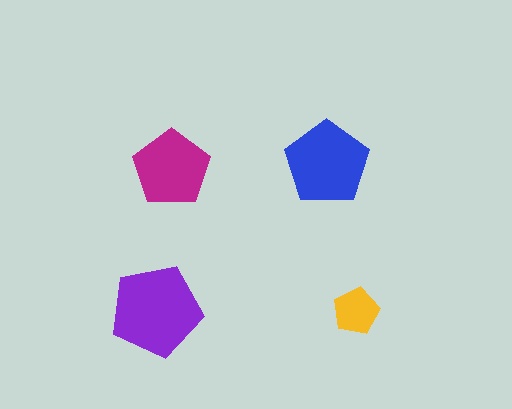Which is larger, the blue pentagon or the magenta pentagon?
The blue one.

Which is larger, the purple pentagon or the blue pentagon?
The purple one.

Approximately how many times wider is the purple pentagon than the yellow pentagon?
About 2 times wider.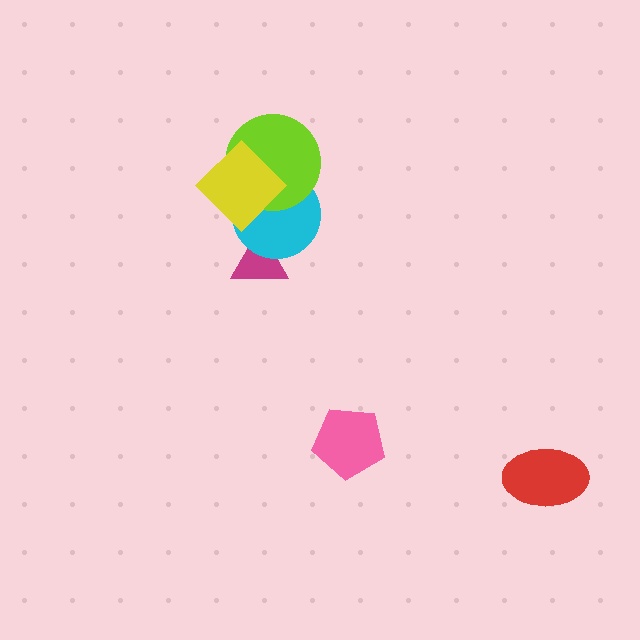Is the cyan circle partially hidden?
Yes, it is partially covered by another shape.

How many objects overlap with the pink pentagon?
0 objects overlap with the pink pentagon.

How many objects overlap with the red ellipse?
0 objects overlap with the red ellipse.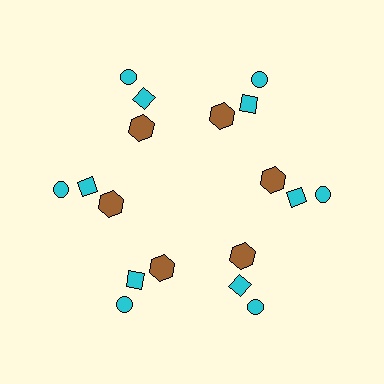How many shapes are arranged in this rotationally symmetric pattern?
There are 18 shapes, arranged in 6 groups of 3.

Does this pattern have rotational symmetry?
Yes, this pattern has 6-fold rotational symmetry. It looks the same after rotating 60 degrees around the center.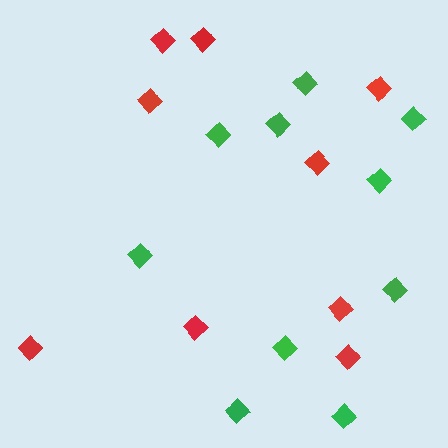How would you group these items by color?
There are 2 groups: one group of red diamonds (9) and one group of green diamonds (10).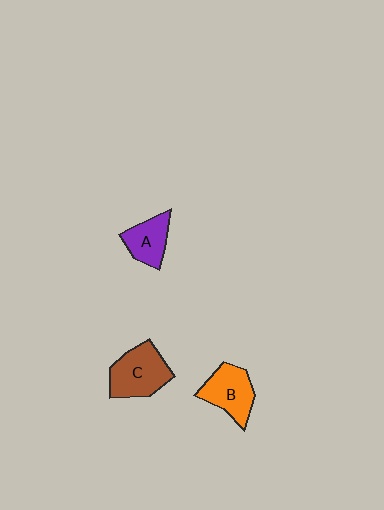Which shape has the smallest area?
Shape A (purple).